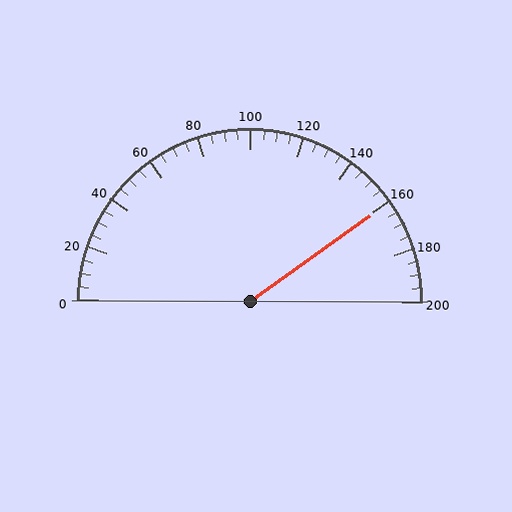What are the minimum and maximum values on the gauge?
The gauge ranges from 0 to 200.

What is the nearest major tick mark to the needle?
The nearest major tick mark is 160.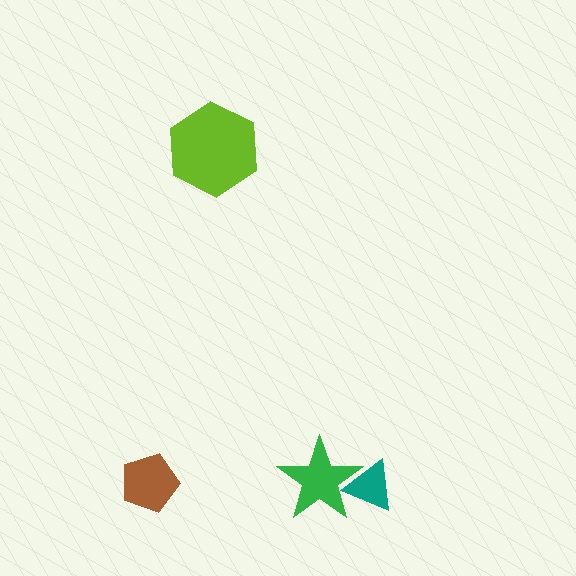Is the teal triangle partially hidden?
Yes, it is partially covered by another shape.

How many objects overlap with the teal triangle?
1 object overlaps with the teal triangle.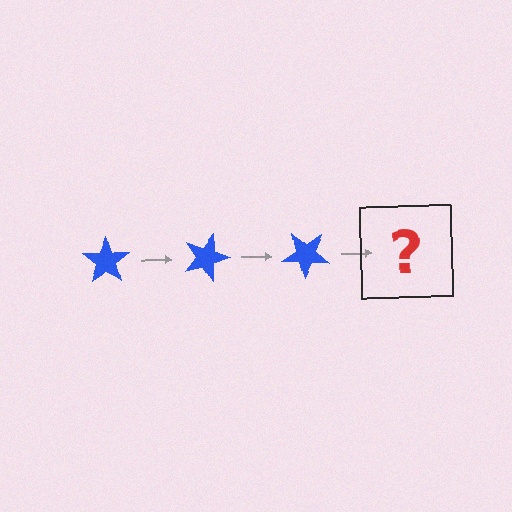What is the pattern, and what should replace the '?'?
The pattern is that the star rotates 20 degrees each step. The '?' should be a blue star rotated 60 degrees.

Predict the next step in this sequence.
The next step is a blue star rotated 60 degrees.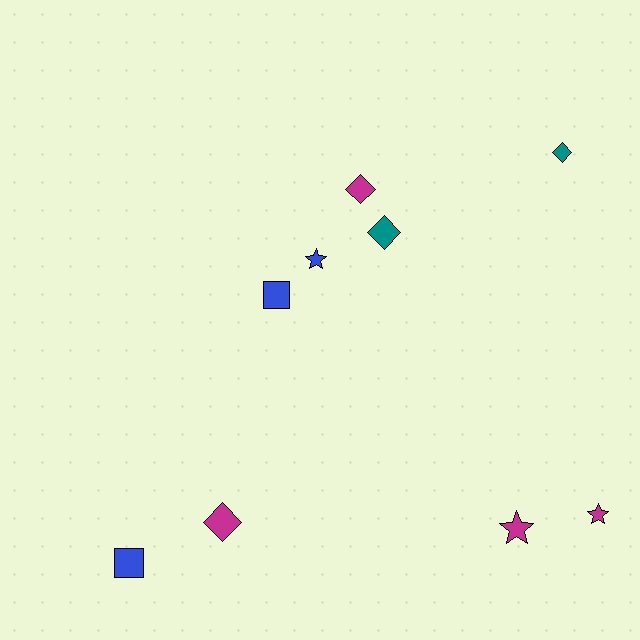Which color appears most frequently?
Magenta, with 4 objects.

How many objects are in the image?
There are 9 objects.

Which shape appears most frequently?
Diamond, with 4 objects.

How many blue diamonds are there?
There are no blue diamonds.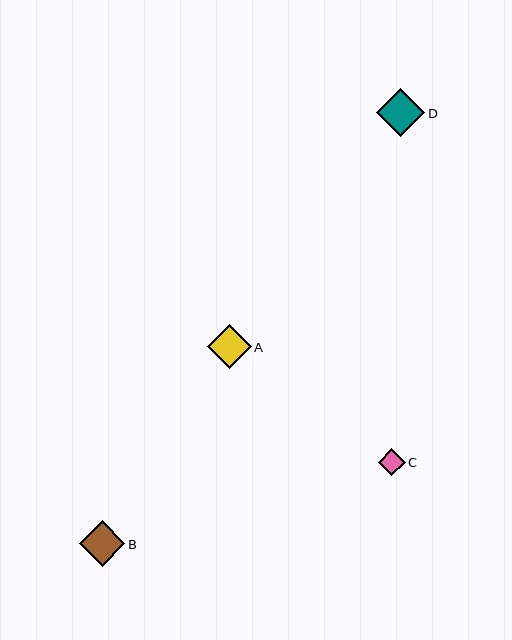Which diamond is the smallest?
Diamond C is the smallest with a size of approximately 27 pixels.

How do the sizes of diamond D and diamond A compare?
Diamond D and diamond A are approximately the same size.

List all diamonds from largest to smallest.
From largest to smallest: D, B, A, C.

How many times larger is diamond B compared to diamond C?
Diamond B is approximately 1.7 times the size of diamond C.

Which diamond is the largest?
Diamond D is the largest with a size of approximately 48 pixels.